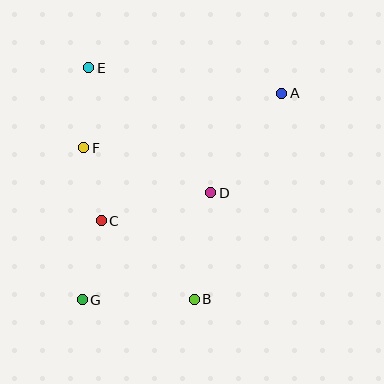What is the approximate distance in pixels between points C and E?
The distance between C and E is approximately 153 pixels.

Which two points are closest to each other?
Points C and F are closest to each other.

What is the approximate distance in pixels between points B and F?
The distance between B and F is approximately 188 pixels.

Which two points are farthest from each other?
Points A and G are farthest from each other.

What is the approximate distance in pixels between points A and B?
The distance between A and B is approximately 224 pixels.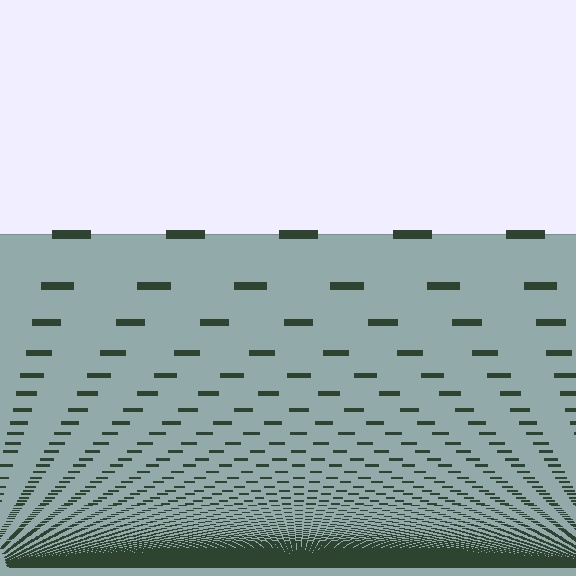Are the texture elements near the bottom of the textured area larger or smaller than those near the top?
Smaller. The gradient is inverted — elements near the bottom are smaller and denser.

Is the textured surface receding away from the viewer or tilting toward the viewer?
The surface appears to tilt toward the viewer. Texture elements get larger and sparser toward the top.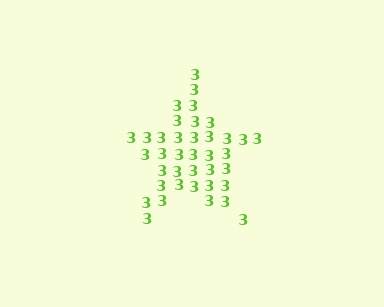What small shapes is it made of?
It is made of small digit 3's.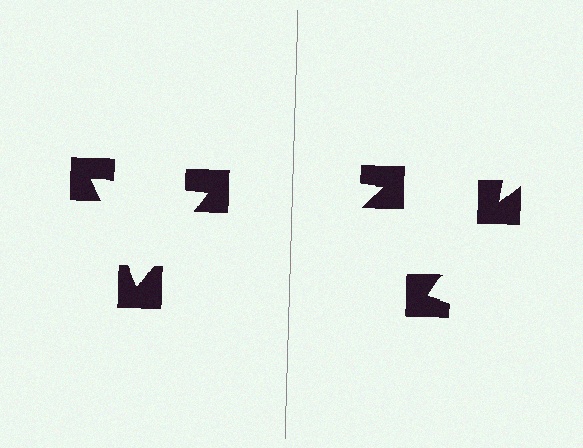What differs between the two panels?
The notched squares are positioned identically on both sides; only the wedge orientations differ. On the left they align to a triangle; on the right they are misaligned.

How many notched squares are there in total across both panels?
6 — 3 on each side.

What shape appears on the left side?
An illusory triangle.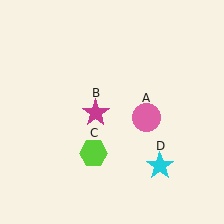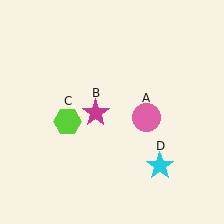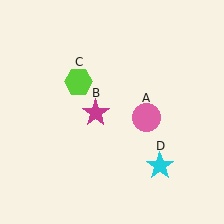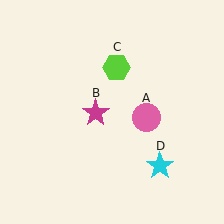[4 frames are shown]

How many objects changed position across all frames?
1 object changed position: lime hexagon (object C).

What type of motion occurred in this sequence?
The lime hexagon (object C) rotated clockwise around the center of the scene.